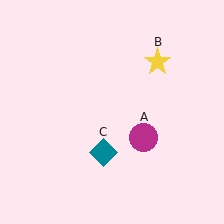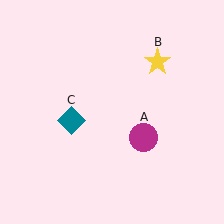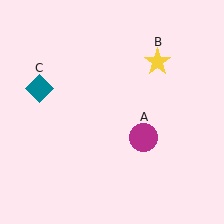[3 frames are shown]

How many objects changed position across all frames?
1 object changed position: teal diamond (object C).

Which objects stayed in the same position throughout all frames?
Magenta circle (object A) and yellow star (object B) remained stationary.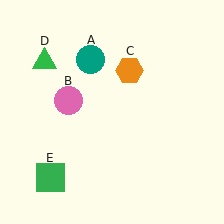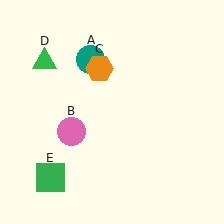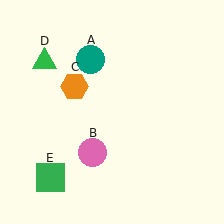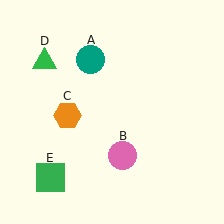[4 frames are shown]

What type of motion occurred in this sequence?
The pink circle (object B), orange hexagon (object C) rotated counterclockwise around the center of the scene.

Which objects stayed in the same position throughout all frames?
Teal circle (object A) and green triangle (object D) and green square (object E) remained stationary.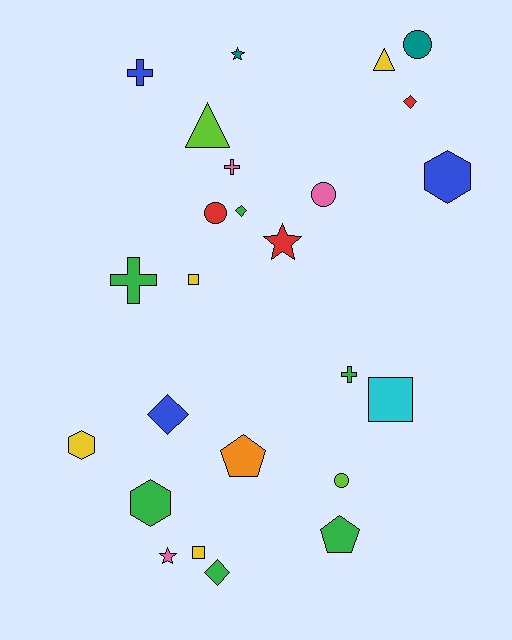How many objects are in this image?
There are 25 objects.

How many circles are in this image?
There are 4 circles.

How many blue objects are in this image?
There are 3 blue objects.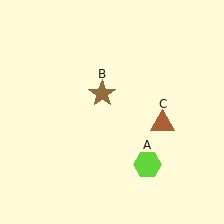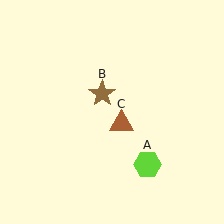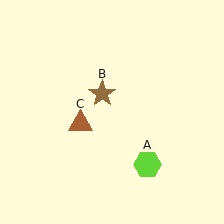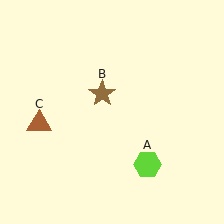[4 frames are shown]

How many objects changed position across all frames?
1 object changed position: brown triangle (object C).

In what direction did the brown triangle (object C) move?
The brown triangle (object C) moved left.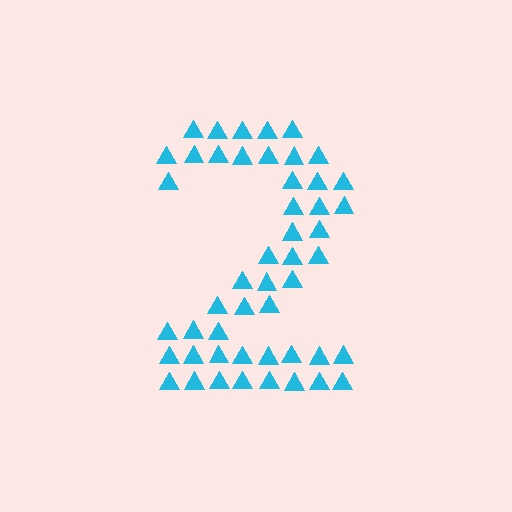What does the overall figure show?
The overall figure shows the digit 2.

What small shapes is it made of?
It is made of small triangles.